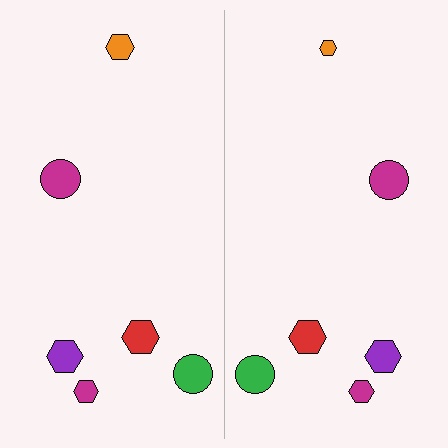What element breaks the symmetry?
The orange hexagon on the right side has a different size than its mirror counterpart.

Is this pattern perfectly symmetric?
No, the pattern is not perfectly symmetric. The orange hexagon on the right side has a different size than its mirror counterpart.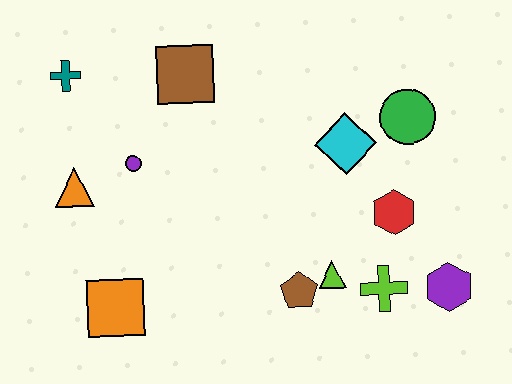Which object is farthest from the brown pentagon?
The teal cross is farthest from the brown pentagon.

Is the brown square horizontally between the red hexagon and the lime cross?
No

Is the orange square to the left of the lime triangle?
Yes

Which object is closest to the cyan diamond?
The green circle is closest to the cyan diamond.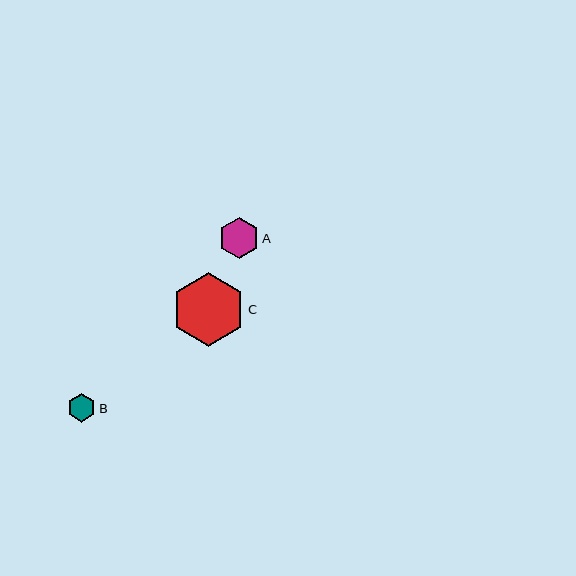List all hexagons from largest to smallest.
From largest to smallest: C, A, B.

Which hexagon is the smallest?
Hexagon B is the smallest with a size of approximately 29 pixels.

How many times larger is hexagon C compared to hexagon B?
Hexagon C is approximately 2.6 times the size of hexagon B.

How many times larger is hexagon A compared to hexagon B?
Hexagon A is approximately 1.4 times the size of hexagon B.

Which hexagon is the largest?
Hexagon C is the largest with a size of approximately 74 pixels.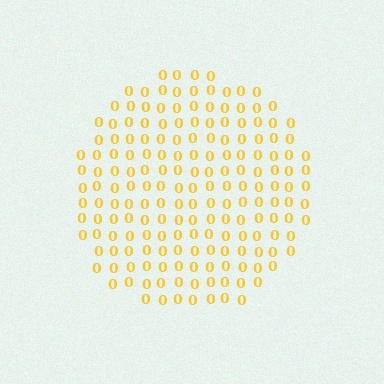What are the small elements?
The small elements are digit 0's.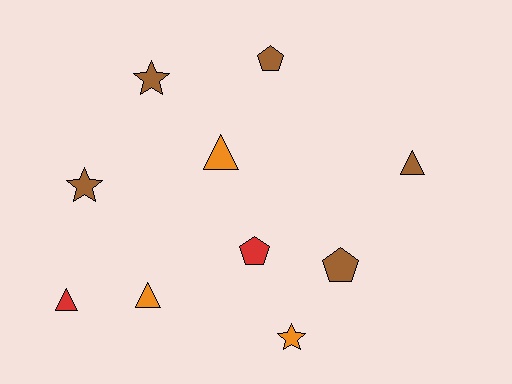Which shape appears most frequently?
Triangle, with 4 objects.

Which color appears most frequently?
Brown, with 5 objects.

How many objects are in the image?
There are 10 objects.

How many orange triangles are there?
There are 2 orange triangles.